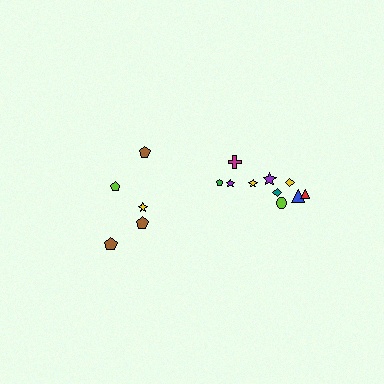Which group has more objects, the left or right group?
The right group.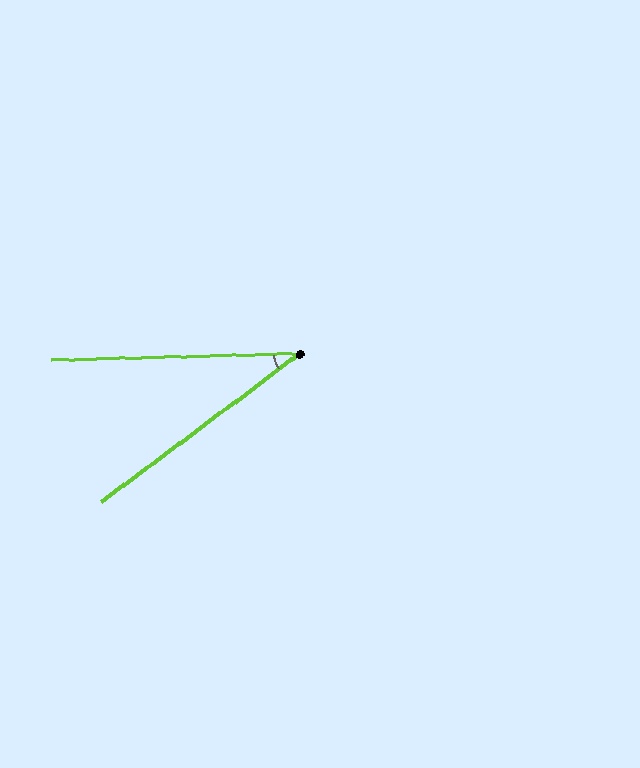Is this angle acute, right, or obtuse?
It is acute.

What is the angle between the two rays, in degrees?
Approximately 35 degrees.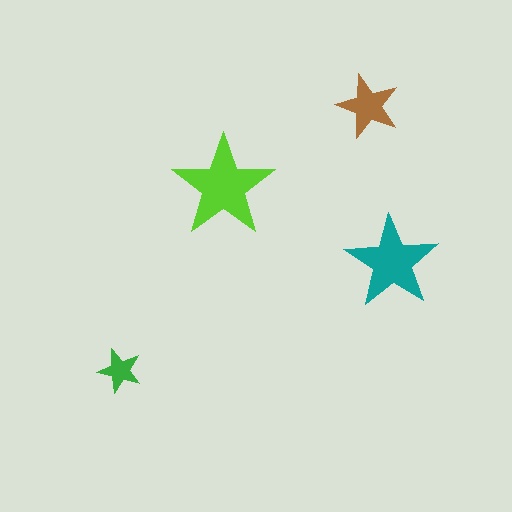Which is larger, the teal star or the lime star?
The lime one.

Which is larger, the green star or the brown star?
The brown one.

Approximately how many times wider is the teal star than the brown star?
About 1.5 times wider.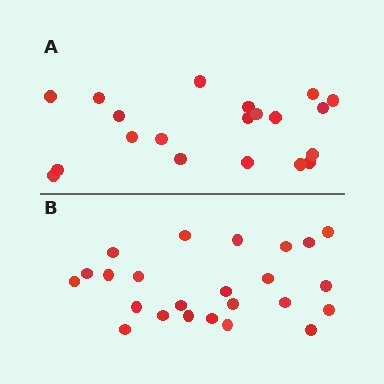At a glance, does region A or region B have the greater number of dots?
Region B (the bottom region) has more dots.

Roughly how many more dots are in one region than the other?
Region B has about 4 more dots than region A.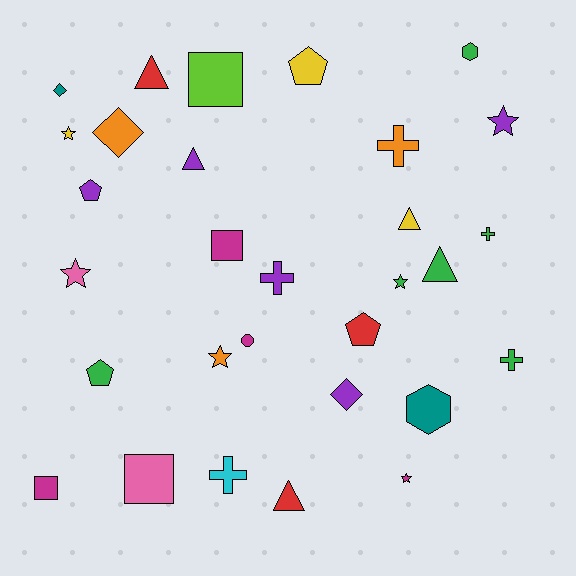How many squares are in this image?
There are 4 squares.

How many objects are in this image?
There are 30 objects.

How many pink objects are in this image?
There are 2 pink objects.